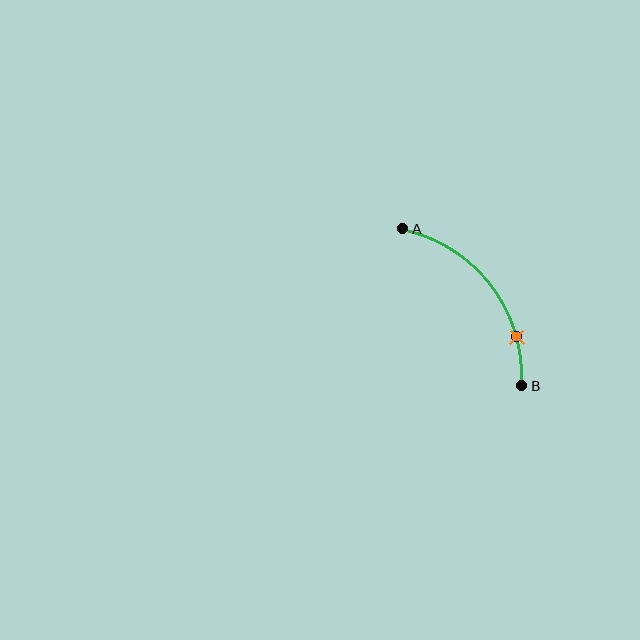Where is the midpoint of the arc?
The arc midpoint is the point on the curve farthest from the straight line joining A and B. It sits above and to the right of that line.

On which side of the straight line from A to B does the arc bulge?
The arc bulges above and to the right of the straight line connecting A and B.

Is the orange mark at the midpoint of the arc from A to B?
No. The orange mark lies on the arc but is closer to endpoint B. The arc midpoint would be at the point on the curve equidistant along the arc from both A and B.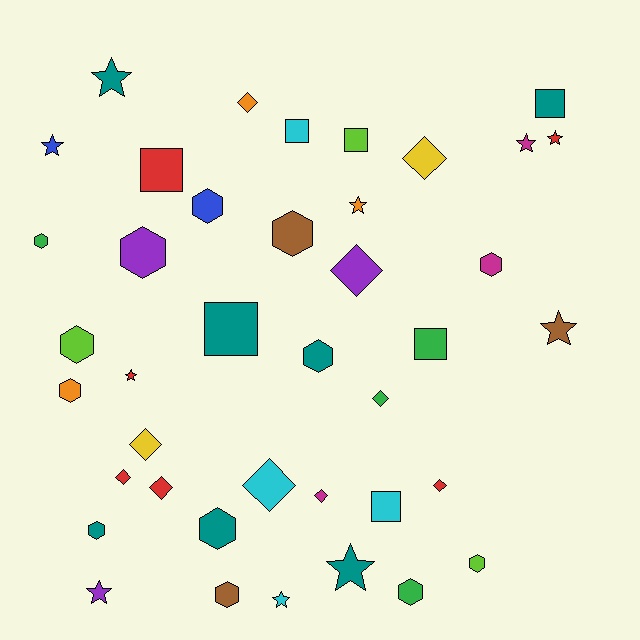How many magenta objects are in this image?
There are 3 magenta objects.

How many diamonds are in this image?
There are 10 diamonds.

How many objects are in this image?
There are 40 objects.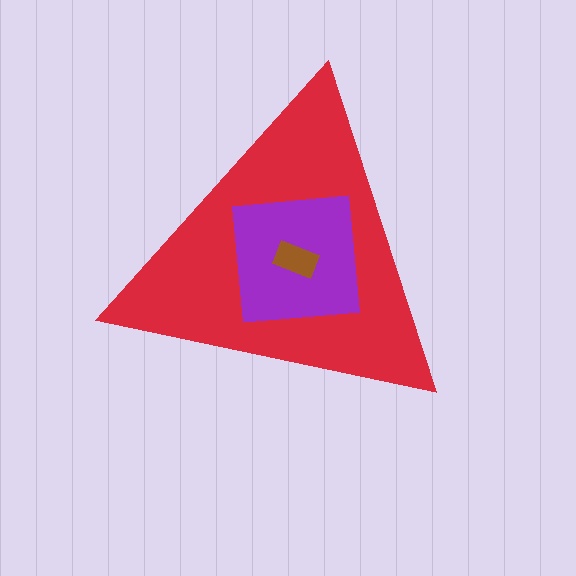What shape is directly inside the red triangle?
The purple square.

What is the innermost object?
The brown rectangle.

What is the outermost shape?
The red triangle.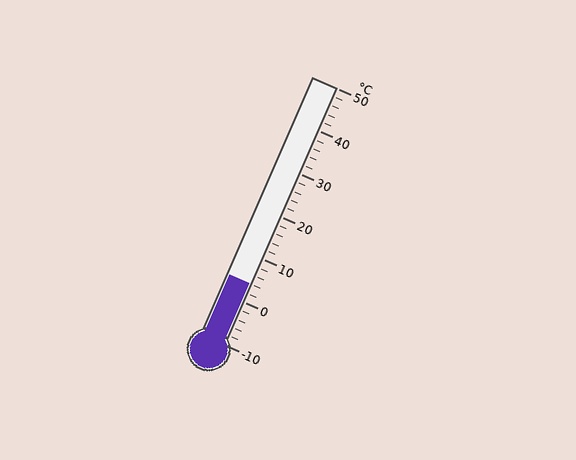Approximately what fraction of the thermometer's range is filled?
The thermometer is filled to approximately 25% of its range.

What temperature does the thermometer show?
The thermometer shows approximately 4°C.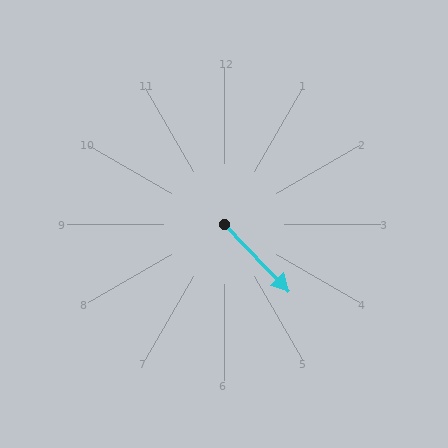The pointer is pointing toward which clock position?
Roughly 5 o'clock.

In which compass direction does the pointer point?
Southeast.